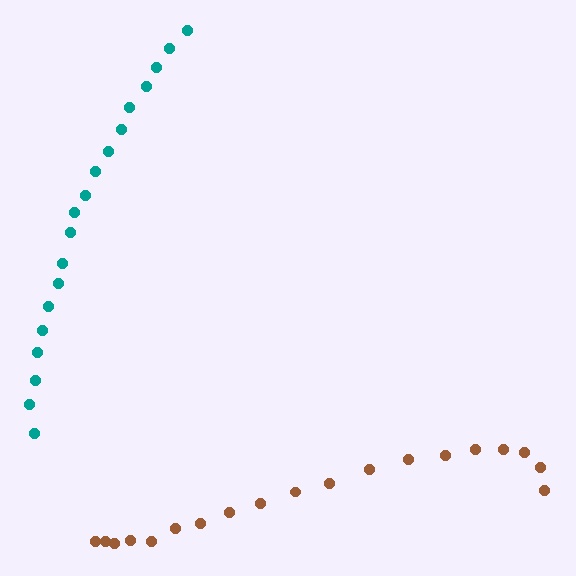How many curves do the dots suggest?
There are 2 distinct paths.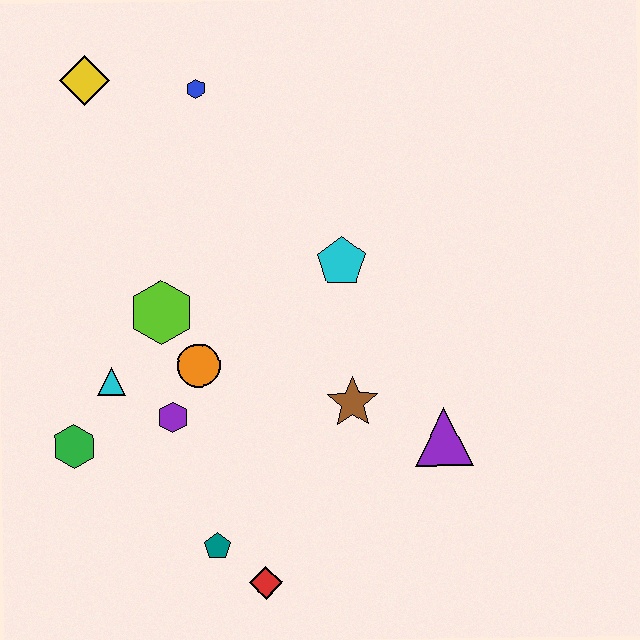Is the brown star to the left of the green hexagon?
No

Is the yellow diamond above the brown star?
Yes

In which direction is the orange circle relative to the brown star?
The orange circle is to the left of the brown star.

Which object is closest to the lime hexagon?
The orange circle is closest to the lime hexagon.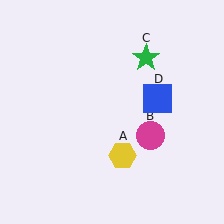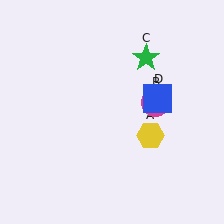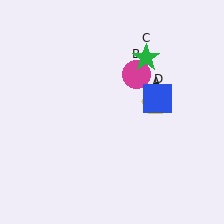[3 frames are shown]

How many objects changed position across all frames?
2 objects changed position: yellow hexagon (object A), magenta circle (object B).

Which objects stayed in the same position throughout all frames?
Green star (object C) and blue square (object D) remained stationary.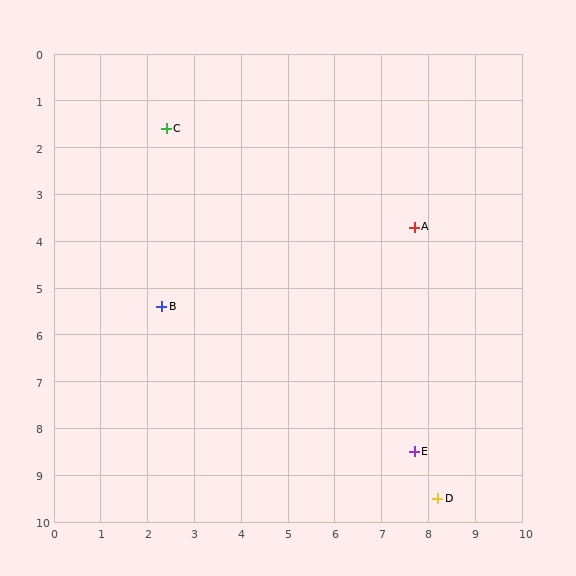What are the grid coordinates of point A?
Point A is at approximately (7.7, 3.7).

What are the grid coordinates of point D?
Point D is at approximately (8.2, 9.5).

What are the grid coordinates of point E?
Point E is at approximately (7.7, 8.5).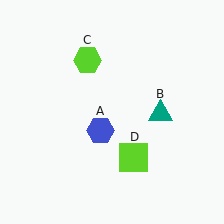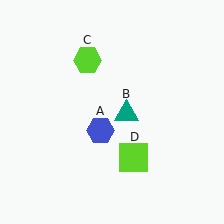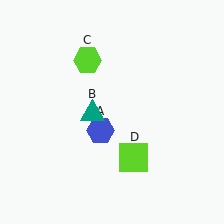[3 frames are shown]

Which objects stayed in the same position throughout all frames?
Blue hexagon (object A) and lime hexagon (object C) and lime square (object D) remained stationary.